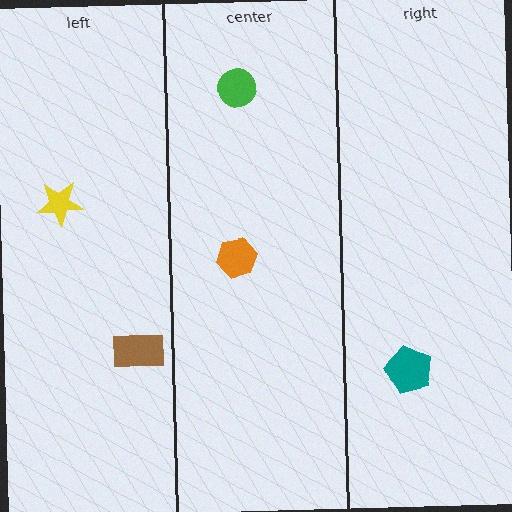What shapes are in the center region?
The green circle, the orange hexagon.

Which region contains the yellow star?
The left region.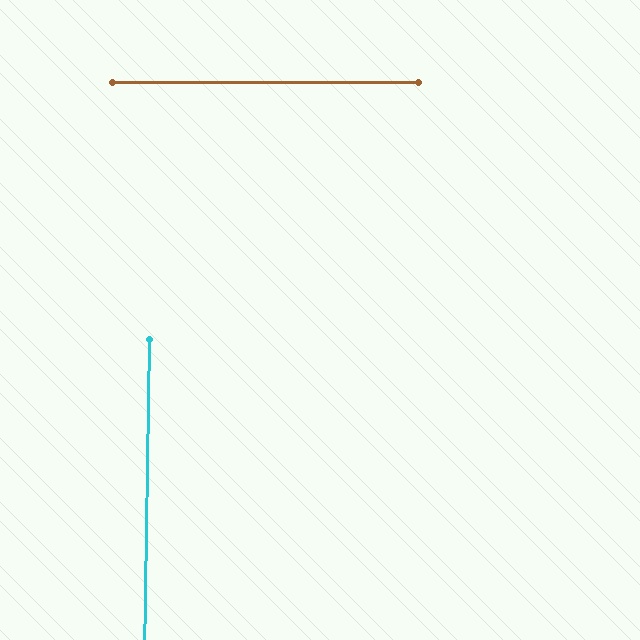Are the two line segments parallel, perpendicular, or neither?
Perpendicular — they meet at approximately 89°.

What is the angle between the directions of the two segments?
Approximately 89 degrees.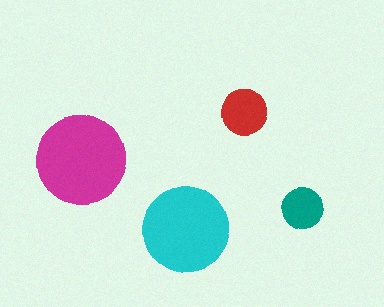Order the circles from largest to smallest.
the magenta one, the cyan one, the red one, the teal one.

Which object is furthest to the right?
The teal circle is rightmost.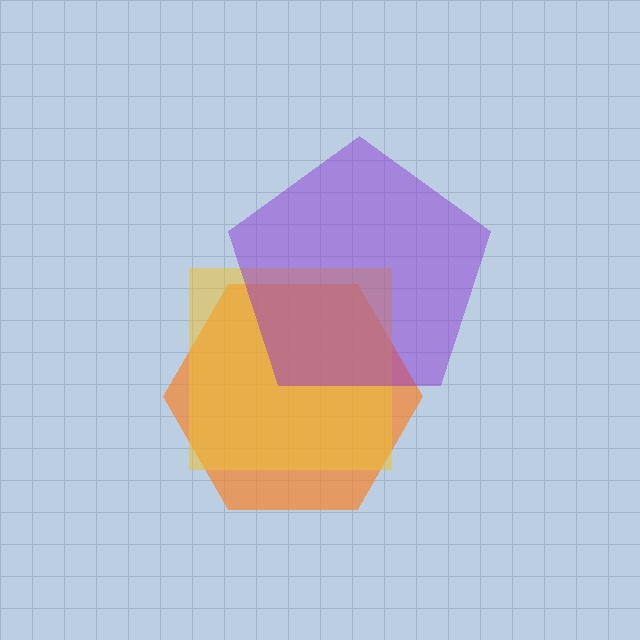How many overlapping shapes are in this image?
There are 3 overlapping shapes in the image.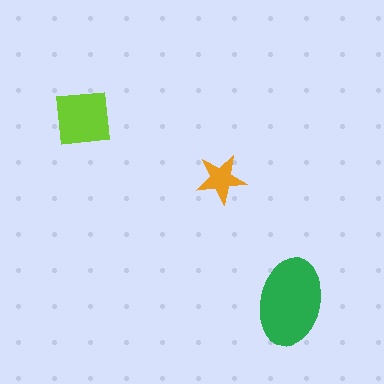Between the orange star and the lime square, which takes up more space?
The lime square.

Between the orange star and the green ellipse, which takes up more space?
The green ellipse.